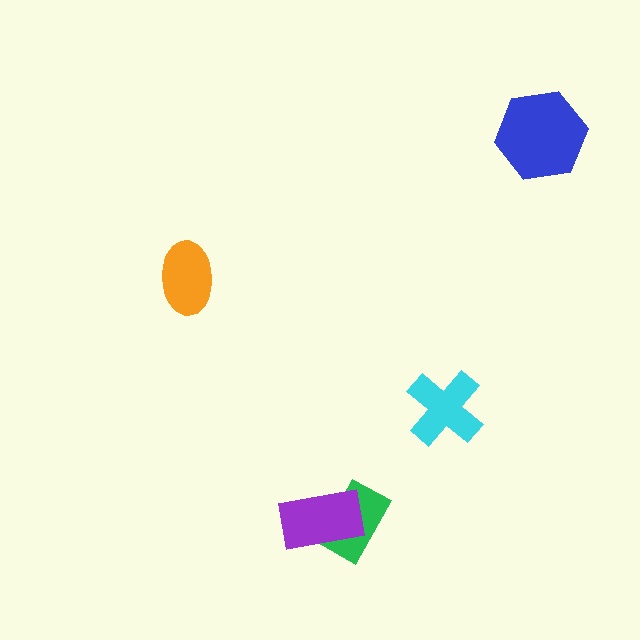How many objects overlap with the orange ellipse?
0 objects overlap with the orange ellipse.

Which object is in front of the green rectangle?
The purple rectangle is in front of the green rectangle.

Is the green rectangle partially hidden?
Yes, it is partially covered by another shape.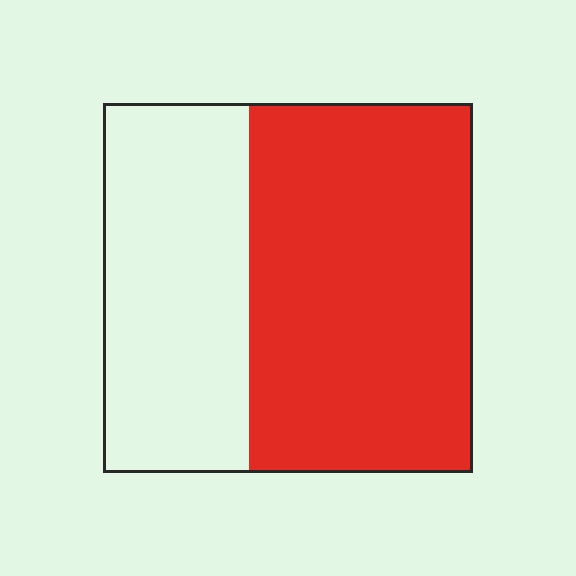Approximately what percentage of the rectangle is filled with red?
Approximately 60%.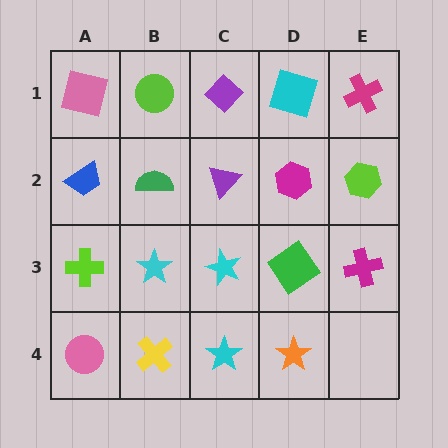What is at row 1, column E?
A magenta cross.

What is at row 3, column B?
A cyan star.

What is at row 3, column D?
A green diamond.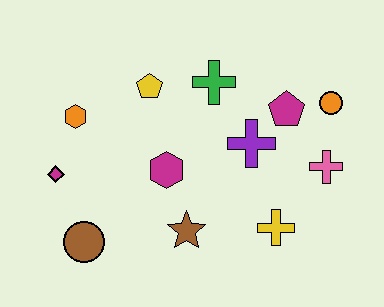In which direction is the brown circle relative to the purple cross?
The brown circle is to the left of the purple cross.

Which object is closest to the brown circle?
The magenta diamond is closest to the brown circle.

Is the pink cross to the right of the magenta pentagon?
Yes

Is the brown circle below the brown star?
Yes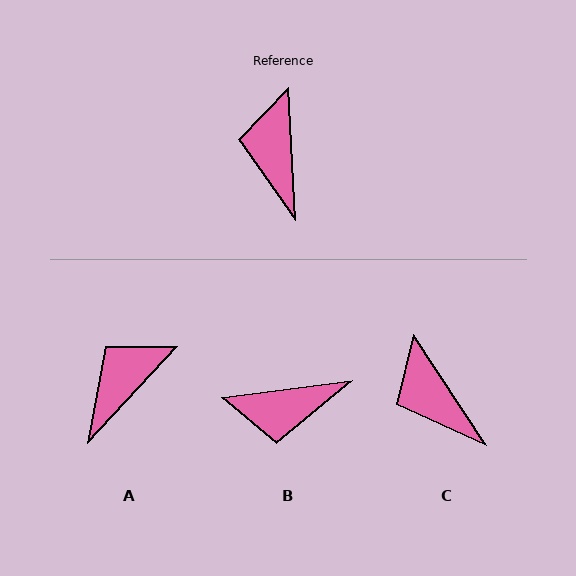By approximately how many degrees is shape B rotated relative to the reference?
Approximately 95 degrees counter-clockwise.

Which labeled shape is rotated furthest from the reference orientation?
B, about 95 degrees away.